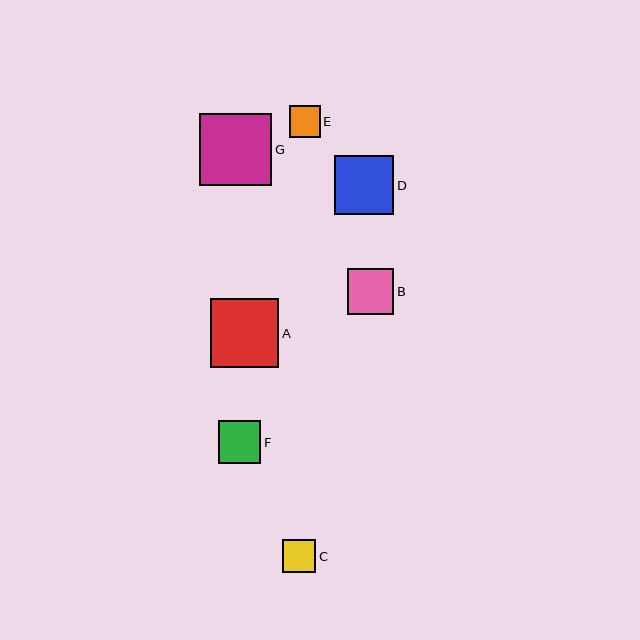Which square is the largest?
Square G is the largest with a size of approximately 72 pixels.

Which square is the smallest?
Square E is the smallest with a size of approximately 31 pixels.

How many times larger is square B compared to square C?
Square B is approximately 1.4 times the size of square C.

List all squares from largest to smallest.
From largest to smallest: G, A, D, B, F, C, E.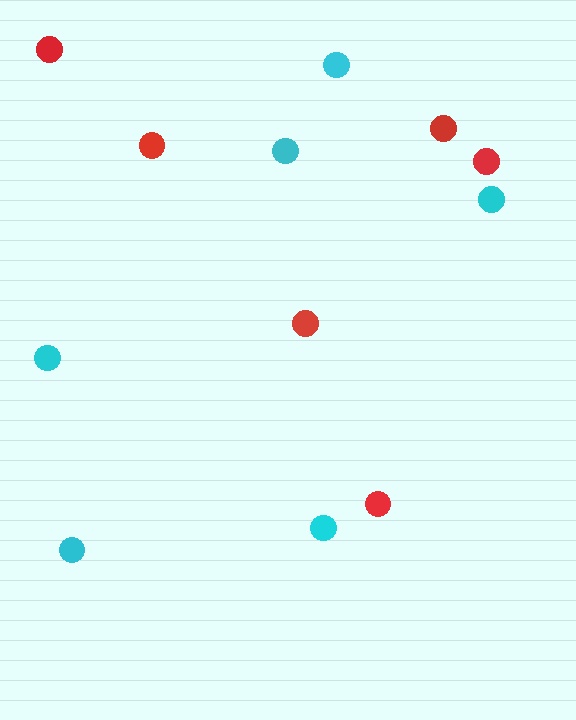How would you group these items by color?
There are 2 groups: one group of red circles (6) and one group of cyan circles (6).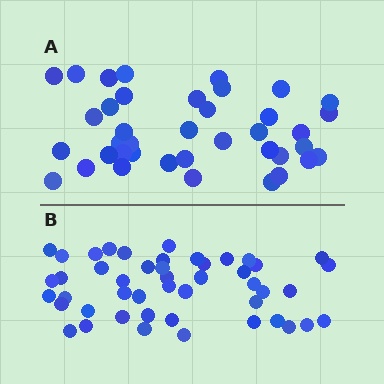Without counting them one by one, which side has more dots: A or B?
Region B (the bottom region) has more dots.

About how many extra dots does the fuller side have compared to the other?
Region B has roughly 8 or so more dots than region A.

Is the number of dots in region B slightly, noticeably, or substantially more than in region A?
Region B has only slightly more — the two regions are fairly close. The ratio is roughly 1.2 to 1.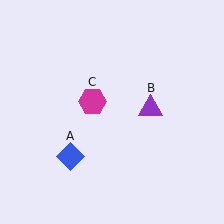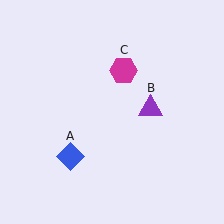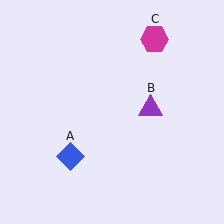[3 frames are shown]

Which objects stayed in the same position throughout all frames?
Blue diamond (object A) and purple triangle (object B) remained stationary.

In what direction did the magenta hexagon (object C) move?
The magenta hexagon (object C) moved up and to the right.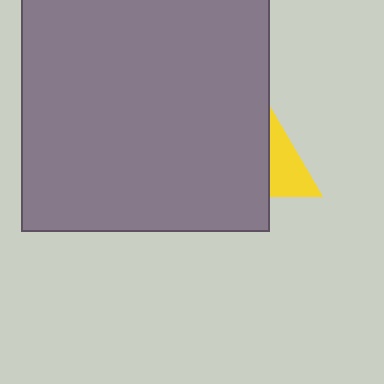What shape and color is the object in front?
The object in front is a gray square.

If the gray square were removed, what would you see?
You would see the complete yellow triangle.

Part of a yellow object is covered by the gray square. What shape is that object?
It is a triangle.